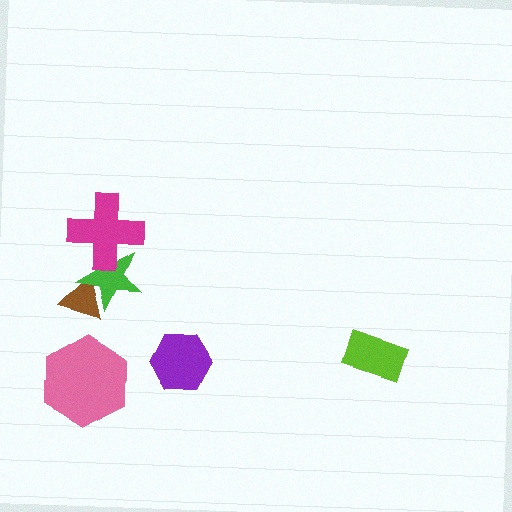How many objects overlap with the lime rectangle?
0 objects overlap with the lime rectangle.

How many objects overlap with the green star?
2 objects overlap with the green star.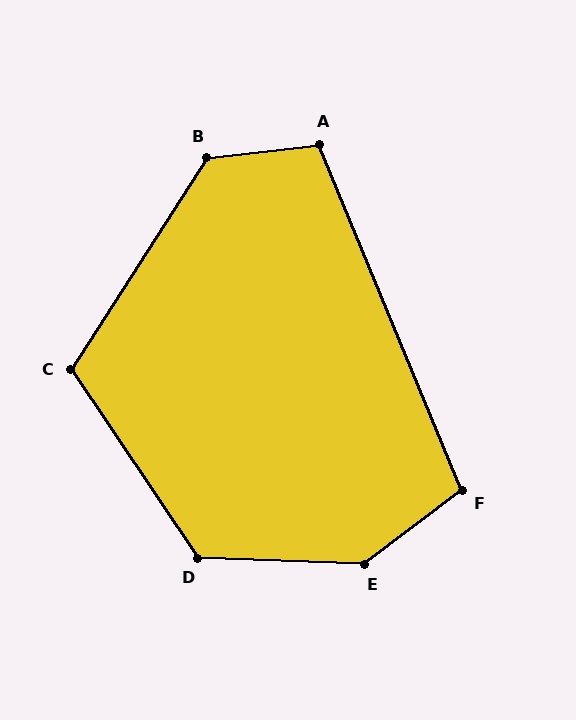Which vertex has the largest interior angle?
E, at approximately 141 degrees.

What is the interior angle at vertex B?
Approximately 130 degrees (obtuse).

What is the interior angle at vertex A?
Approximately 106 degrees (obtuse).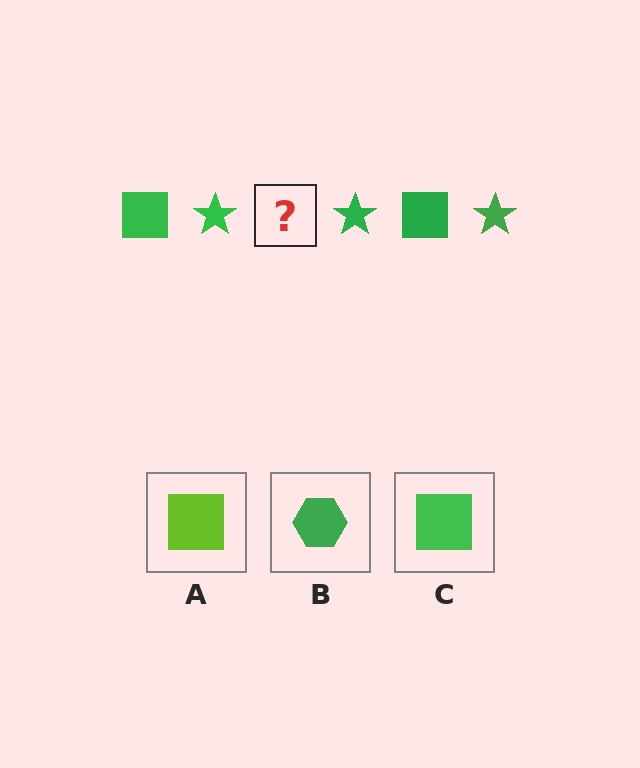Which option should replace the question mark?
Option C.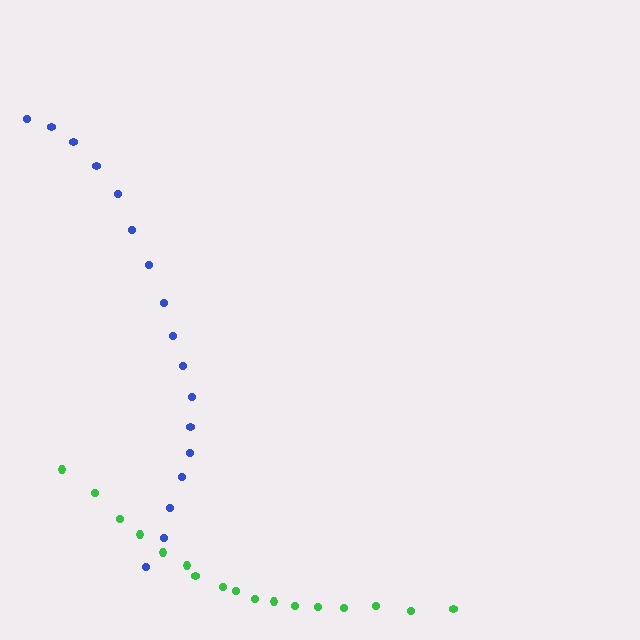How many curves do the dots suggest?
There are 2 distinct paths.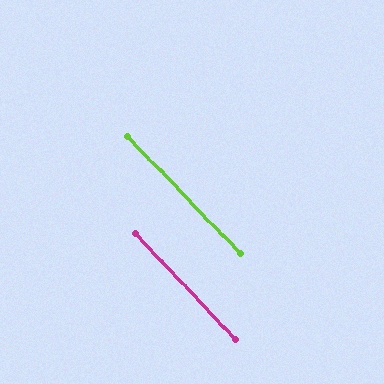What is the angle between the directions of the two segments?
Approximately 0 degrees.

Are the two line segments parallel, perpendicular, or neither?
Parallel — their directions differ by only 0.0°.